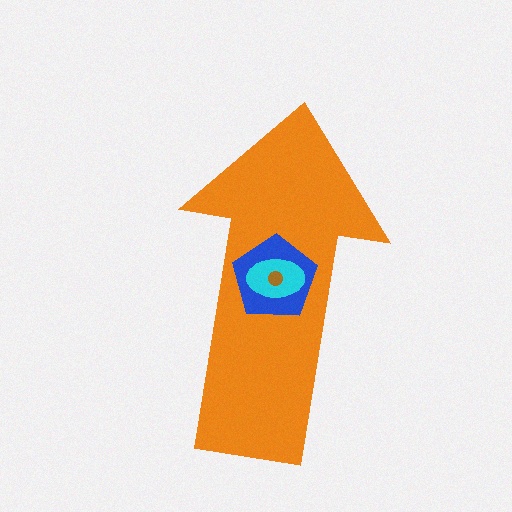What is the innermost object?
The brown circle.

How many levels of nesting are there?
4.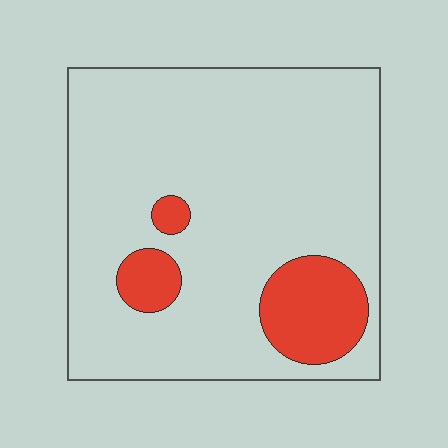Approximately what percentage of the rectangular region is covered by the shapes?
Approximately 15%.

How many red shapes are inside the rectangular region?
3.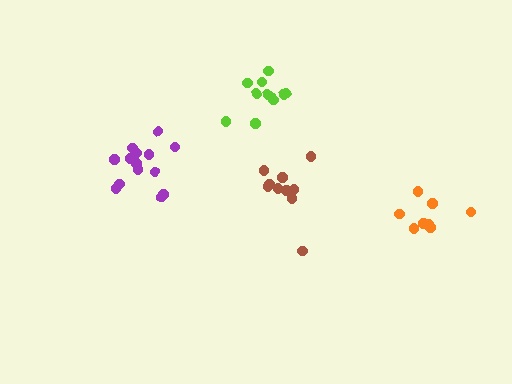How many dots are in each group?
Group 1: 10 dots, Group 2: 14 dots, Group 3: 11 dots, Group 4: 8 dots (43 total).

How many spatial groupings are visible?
There are 4 spatial groupings.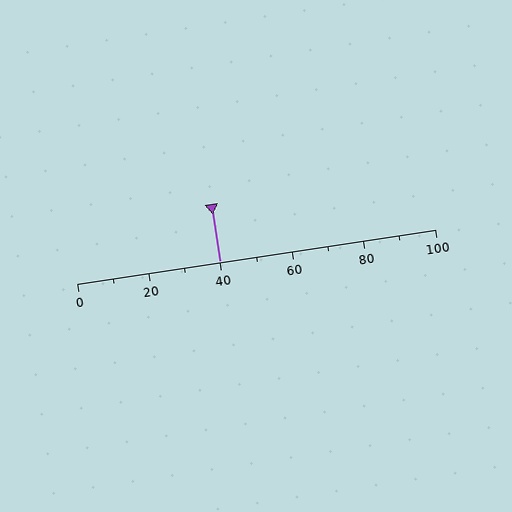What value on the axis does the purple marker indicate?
The marker indicates approximately 40.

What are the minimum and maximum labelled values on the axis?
The axis runs from 0 to 100.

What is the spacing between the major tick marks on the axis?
The major ticks are spaced 20 apart.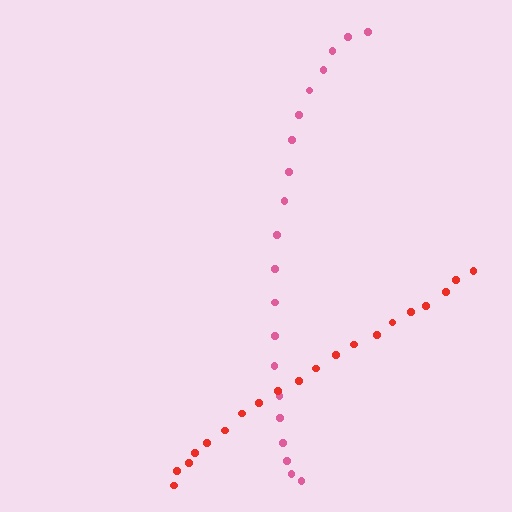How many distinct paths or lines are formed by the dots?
There are 2 distinct paths.